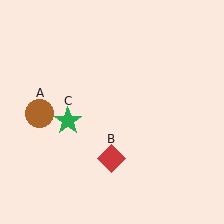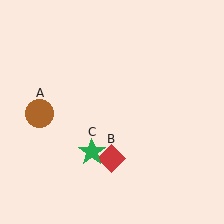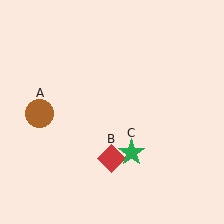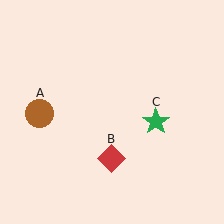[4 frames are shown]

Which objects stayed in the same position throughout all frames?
Brown circle (object A) and red diamond (object B) remained stationary.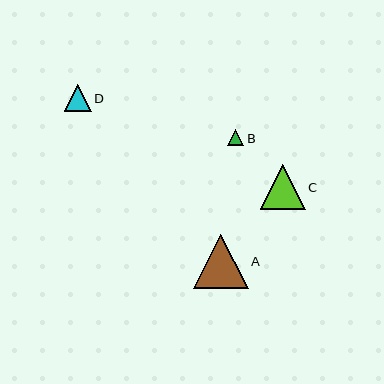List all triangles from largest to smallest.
From largest to smallest: A, C, D, B.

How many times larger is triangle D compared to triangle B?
Triangle D is approximately 1.7 times the size of triangle B.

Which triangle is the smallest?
Triangle B is the smallest with a size of approximately 16 pixels.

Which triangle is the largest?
Triangle A is the largest with a size of approximately 55 pixels.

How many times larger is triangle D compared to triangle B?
Triangle D is approximately 1.7 times the size of triangle B.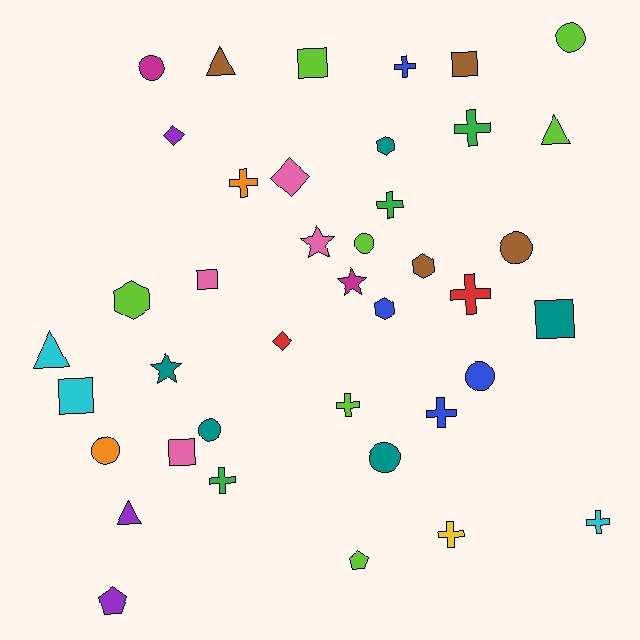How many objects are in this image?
There are 40 objects.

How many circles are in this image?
There are 8 circles.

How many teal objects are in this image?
There are 5 teal objects.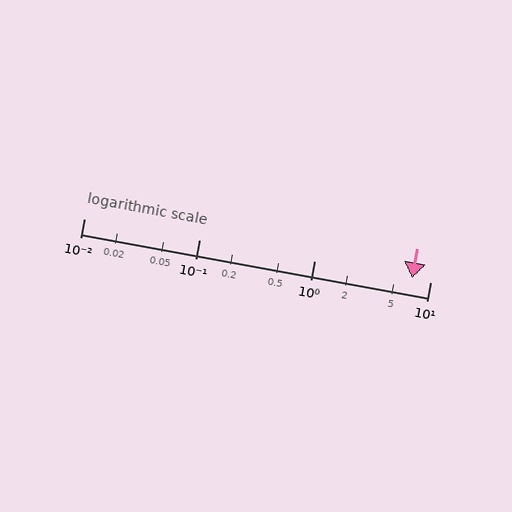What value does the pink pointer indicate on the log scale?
The pointer indicates approximately 7.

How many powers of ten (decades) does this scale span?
The scale spans 3 decades, from 0.01 to 10.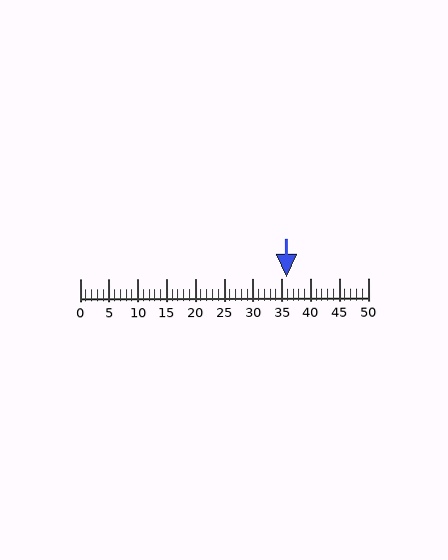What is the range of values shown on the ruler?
The ruler shows values from 0 to 50.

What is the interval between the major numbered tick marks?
The major tick marks are spaced 5 units apart.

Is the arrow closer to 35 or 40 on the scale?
The arrow is closer to 35.